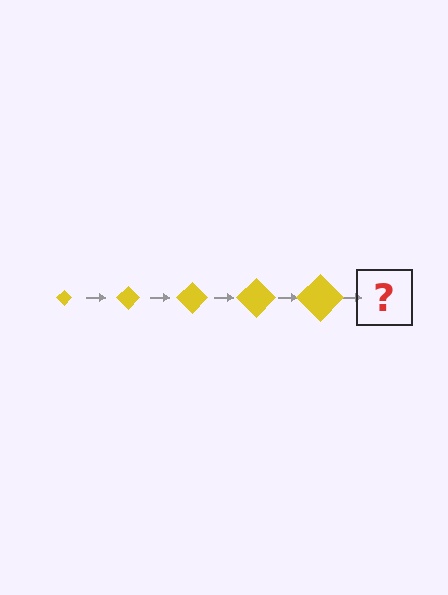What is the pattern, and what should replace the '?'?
The pattern is that the diamond gets progressively larger each step. The '?' should be a yellow diamond, larger than the previous one.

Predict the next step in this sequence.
The next step is a yellow diamond, larger than the previous one.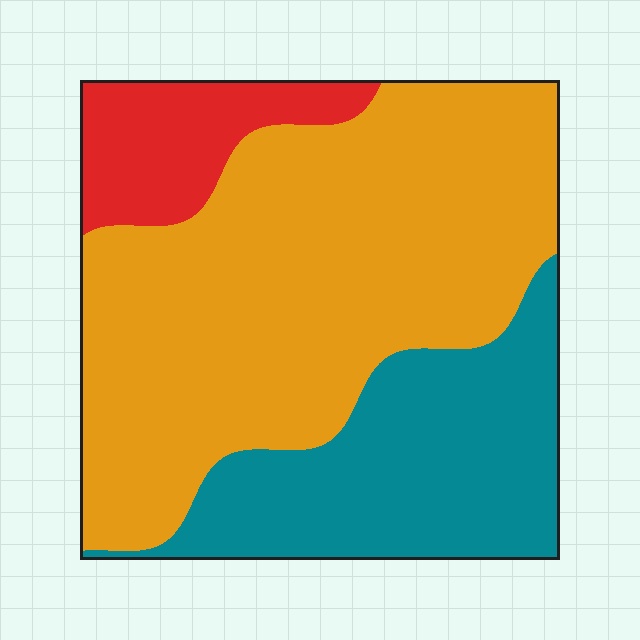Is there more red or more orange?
Orange.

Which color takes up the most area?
Orange, at roughly 60%.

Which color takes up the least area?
Red, at roughly 10%.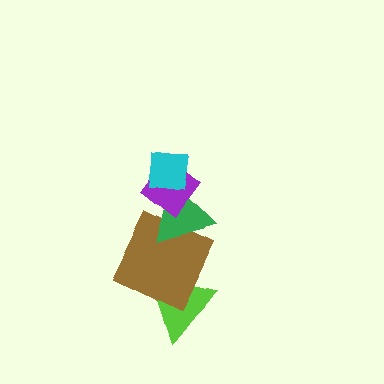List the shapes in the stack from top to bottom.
From top to bottom: the cyan square, the purple diamond, the green triangle, the brown square, the lime triangle.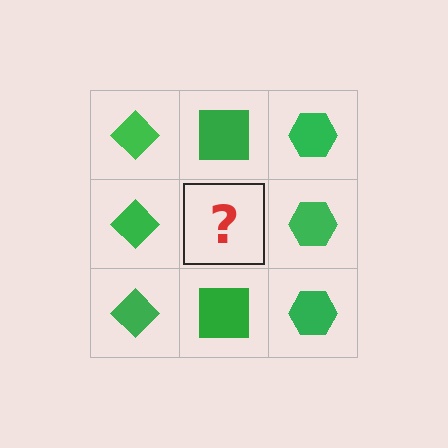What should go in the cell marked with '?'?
The missing cell should contain a green square.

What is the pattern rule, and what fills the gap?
The rule is that each column has a consistent shape. The gap should be filled with a green square.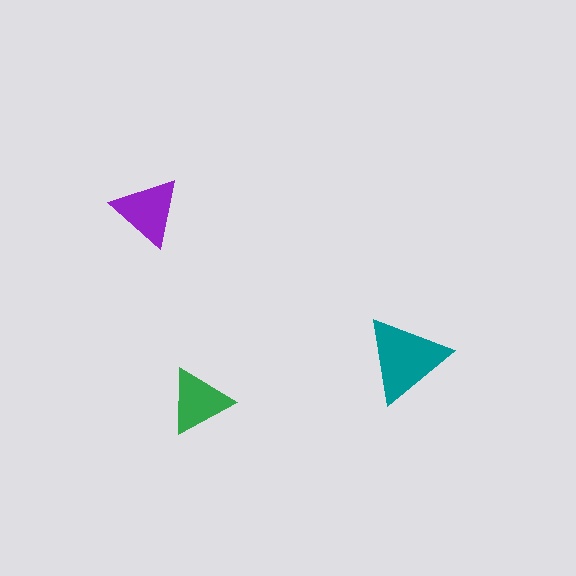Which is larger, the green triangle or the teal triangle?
The teal one.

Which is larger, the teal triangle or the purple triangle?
The teal one.